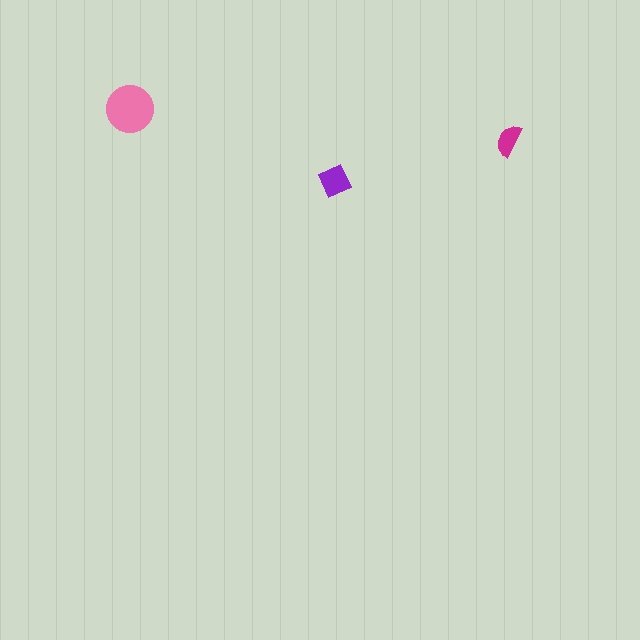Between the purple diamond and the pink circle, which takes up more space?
The pink circle.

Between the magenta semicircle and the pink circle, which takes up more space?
The pink circle.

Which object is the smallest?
The magenta semicircle.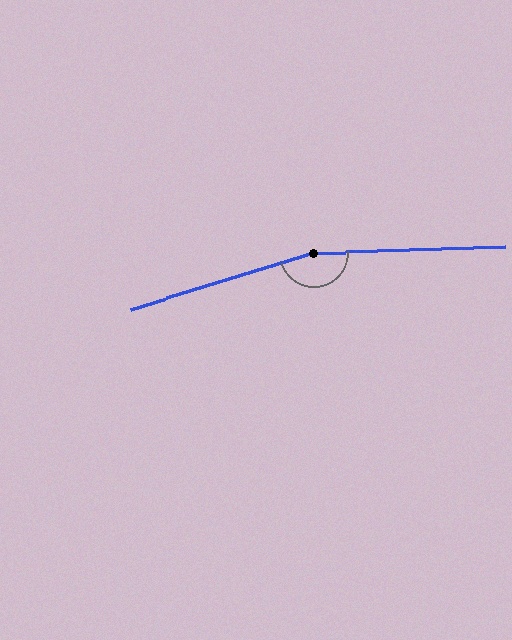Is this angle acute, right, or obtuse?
It is obtuse.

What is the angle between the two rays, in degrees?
Approximately 165 degrees.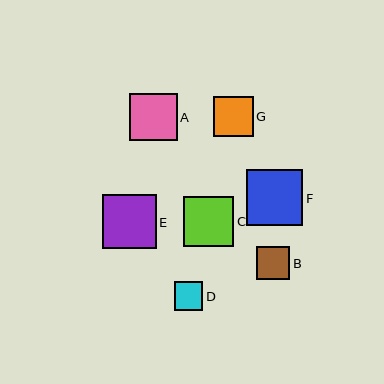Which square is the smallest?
Square D is the smallest with a size of approximately 29 pixels.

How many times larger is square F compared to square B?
Square F is approximately 1.7 times the size of square B.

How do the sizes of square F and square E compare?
Square F and square E are approximately the same size.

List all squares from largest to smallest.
From largest to smallest: F, E, C, A, G, B, D.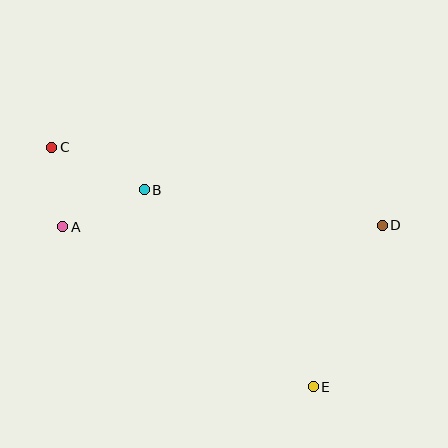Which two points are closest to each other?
Points A and C are closest to each other.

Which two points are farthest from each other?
Points C and E are farthest from each other.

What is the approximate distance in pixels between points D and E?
The distance between D and E is approximately 176 pixels.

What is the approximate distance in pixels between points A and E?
The distance between A and E is approximately 297 pixels.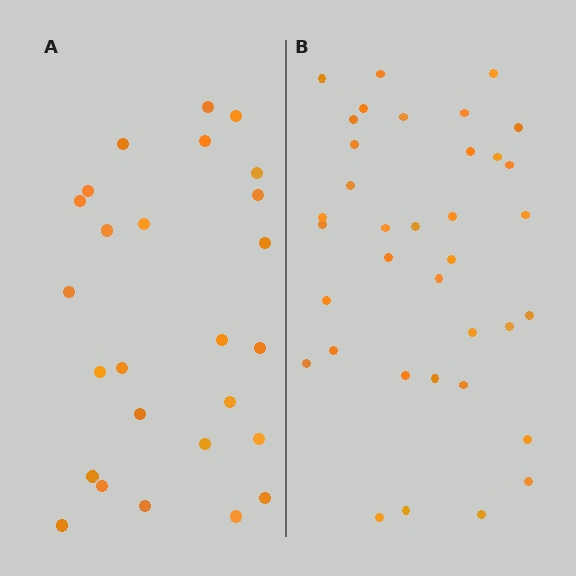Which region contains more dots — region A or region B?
Region B (the right region) has more dots.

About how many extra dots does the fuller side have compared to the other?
Region B has roughly 10 or so more dots than region A.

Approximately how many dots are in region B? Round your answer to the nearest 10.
About 40 dots. (The exact count is 36, which rounds to 40.)